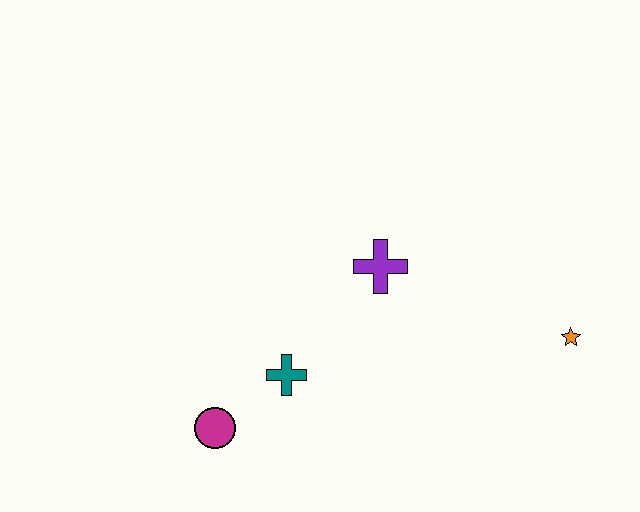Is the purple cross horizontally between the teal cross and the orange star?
Yes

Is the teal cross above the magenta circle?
Yes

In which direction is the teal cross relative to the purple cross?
The teal cross is below the purple cross.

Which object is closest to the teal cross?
The magenta circle is closest to the teal cross.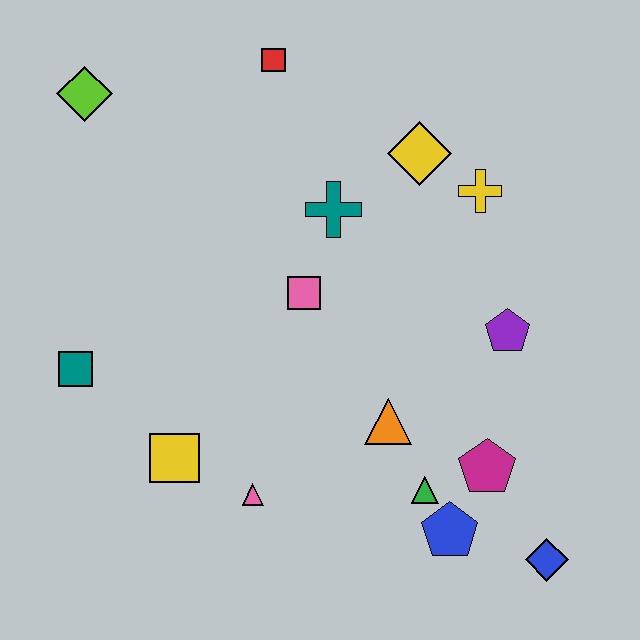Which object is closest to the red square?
The teal cross is closest to the red square.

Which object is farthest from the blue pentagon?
The lime diamond is farthest from the blue pentagon.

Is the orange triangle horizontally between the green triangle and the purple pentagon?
No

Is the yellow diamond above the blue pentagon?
Yes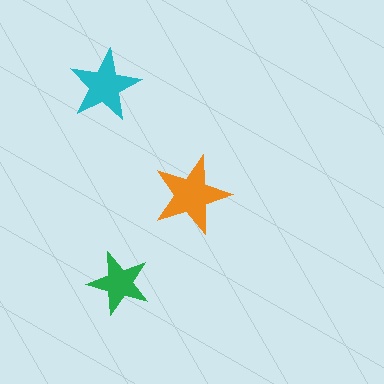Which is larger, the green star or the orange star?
The orange one.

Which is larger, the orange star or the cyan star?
The orange one.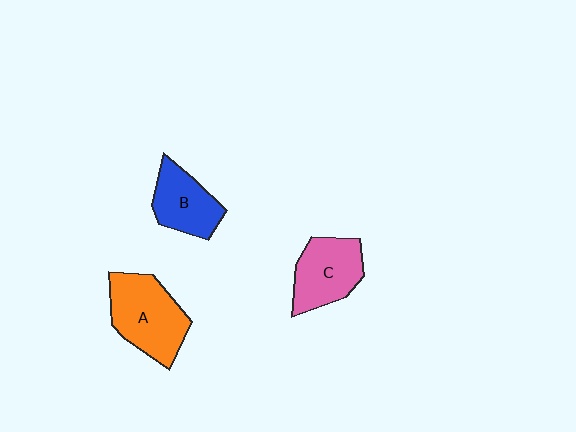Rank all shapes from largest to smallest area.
From largest to smallest: A (orange), C (pink), B (blue).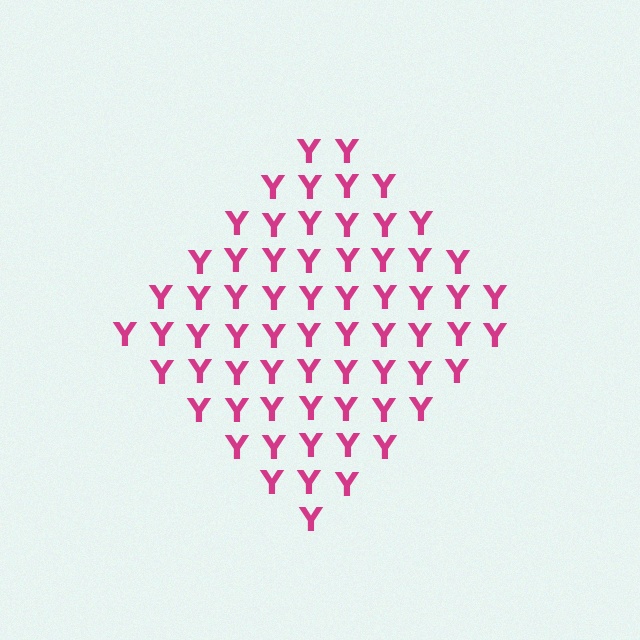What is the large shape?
The large shape is a diamond.